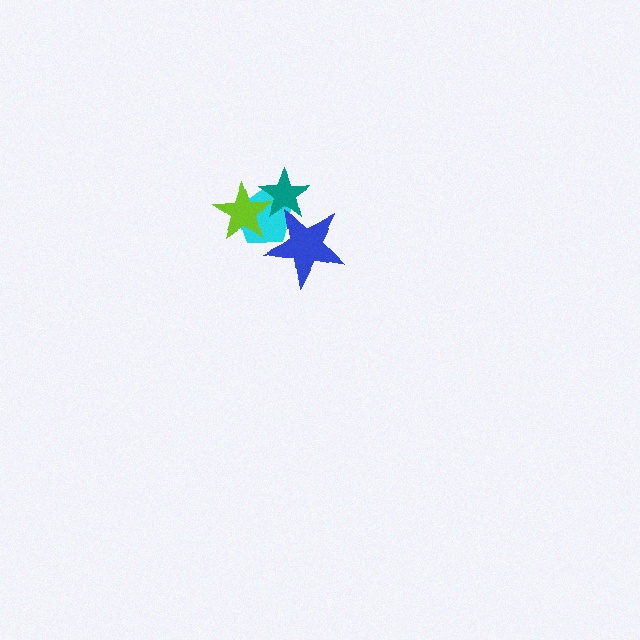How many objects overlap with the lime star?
2 objects overlap with the lime star.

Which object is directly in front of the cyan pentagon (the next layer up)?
The lime star is directly in front of the cyan pentagon.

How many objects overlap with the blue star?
2 objects overlap with the blue star.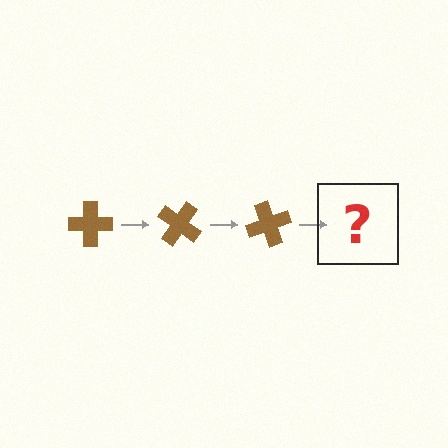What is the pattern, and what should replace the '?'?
The pattern is that the cross rotates 35 degrees each step. The '?' should be a brown cross rotated 105 degrees.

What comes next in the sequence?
The next element should be a brown cross rotated 105 degrees.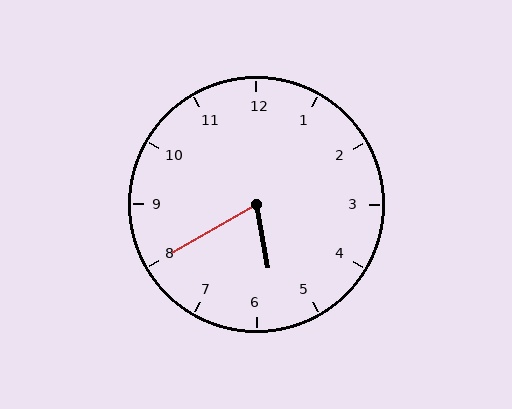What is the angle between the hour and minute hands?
Approximately 70 degrees.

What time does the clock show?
5:40.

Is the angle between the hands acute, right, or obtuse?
It is acute.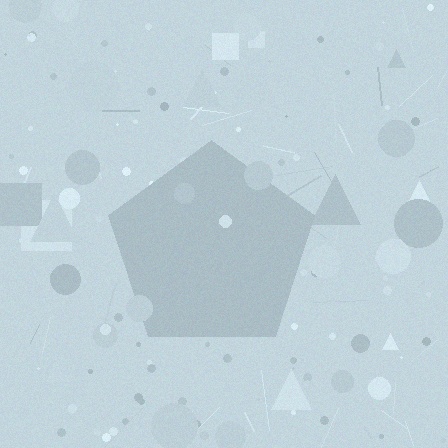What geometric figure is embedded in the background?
A pentagon is embedded in the background.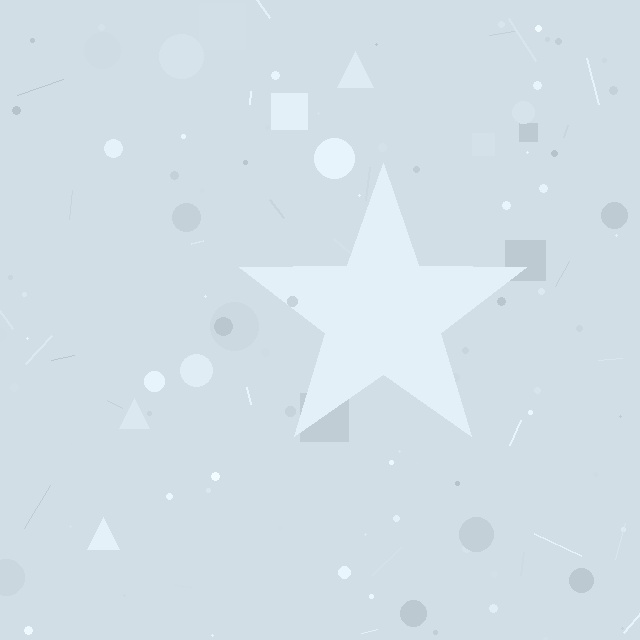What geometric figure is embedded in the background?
A star is embedded in the background.